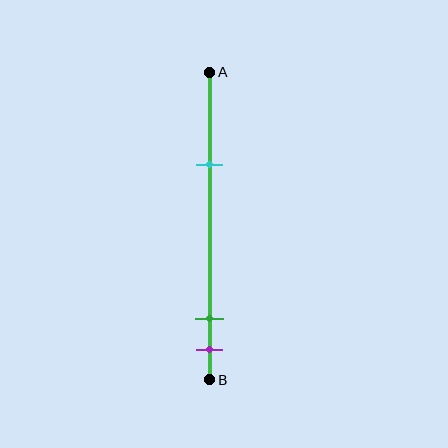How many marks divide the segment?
There are 3 marks dividing the segment.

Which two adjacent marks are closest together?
The green and purple marks are the closest adjacent pair.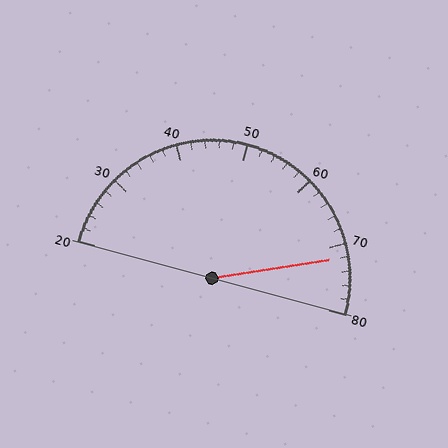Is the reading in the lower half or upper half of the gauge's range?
The reading is in the upper half of the range (20 to 80).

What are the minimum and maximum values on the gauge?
The gauge ranges from 20 to 80.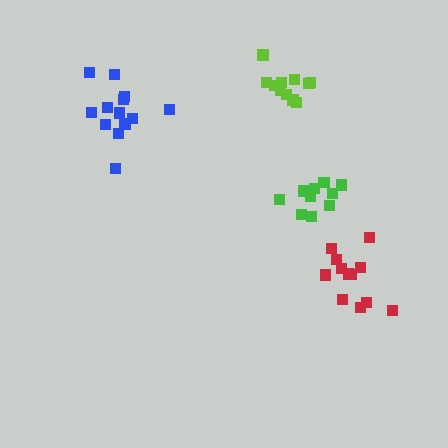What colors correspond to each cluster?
The clusters are colored: lime, blue, green, red.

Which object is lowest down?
The red cluster is bottommost.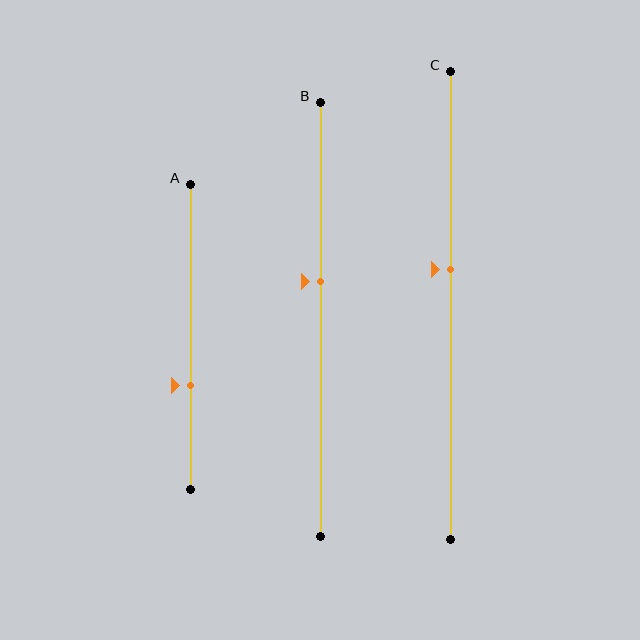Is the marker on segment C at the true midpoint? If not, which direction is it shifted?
No, the marker on segment C is shifted upward by about 8% of the segment length.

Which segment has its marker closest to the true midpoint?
Segment C has its marker closest to the true midpoint.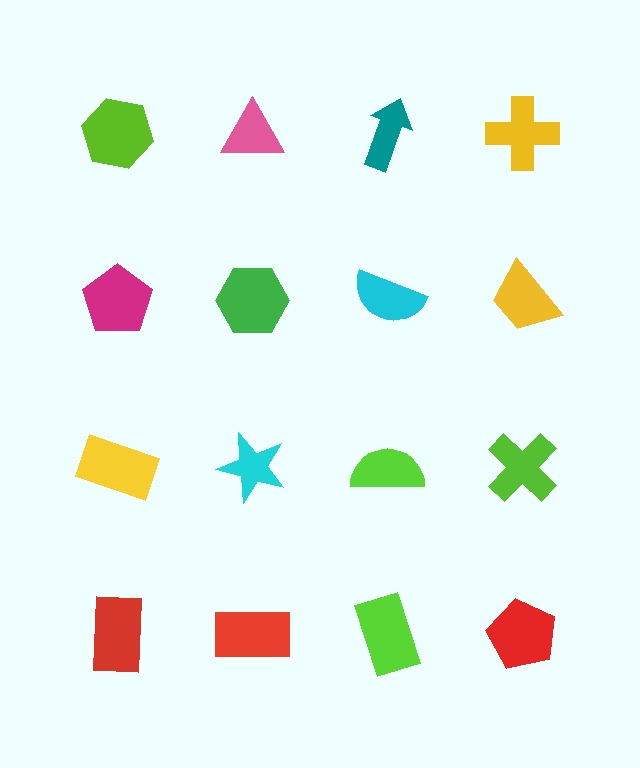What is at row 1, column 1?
A lime hexagon.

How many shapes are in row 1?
4 shapes.